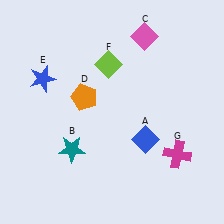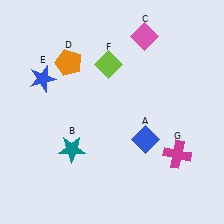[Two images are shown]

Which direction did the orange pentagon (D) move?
The orange pentagon (D) moved up.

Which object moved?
The orange pentagon (D) moved up.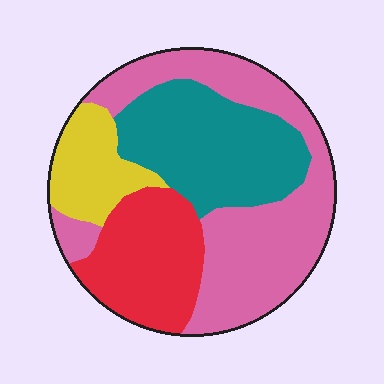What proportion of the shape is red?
Red takes up less than a quarter of the shape.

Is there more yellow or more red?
Red.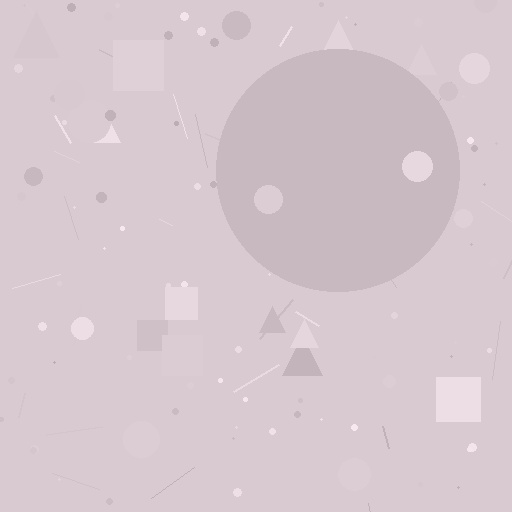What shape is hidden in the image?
A circle is hidden in the image.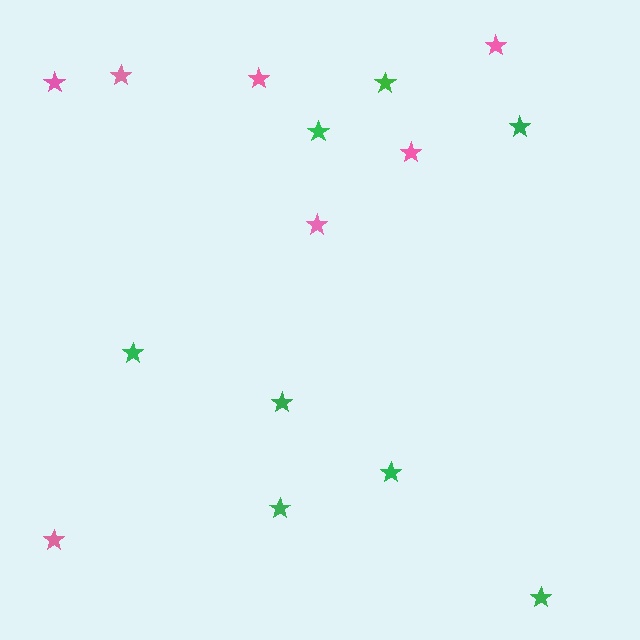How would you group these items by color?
There are 2 groups: one group of green stars (8) and one group of pink stars (7).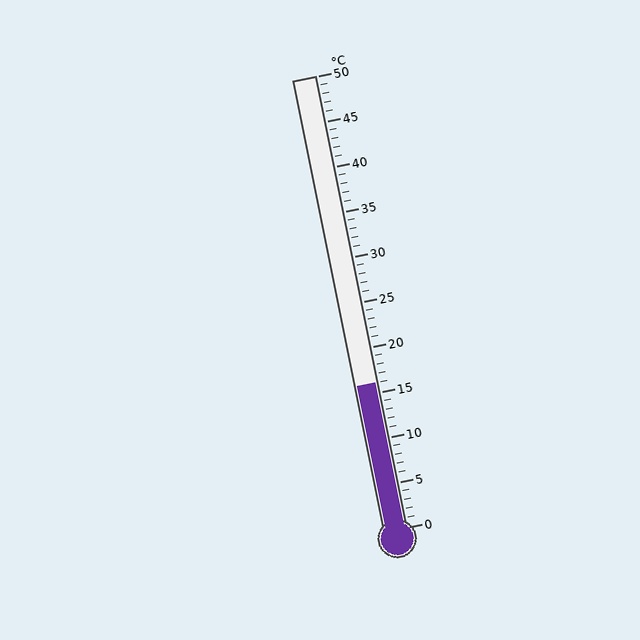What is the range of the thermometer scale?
The thermometer scale ranges from 0°C to 50°C.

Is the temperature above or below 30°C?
The temperature is below 30°C.